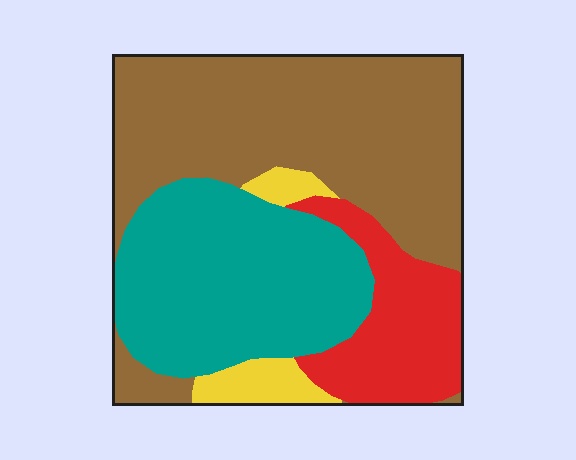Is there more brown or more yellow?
Brown.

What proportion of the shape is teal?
Teal covers around 30% of the shape.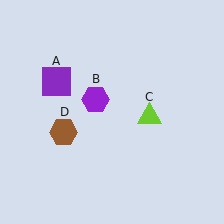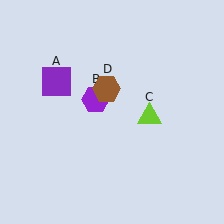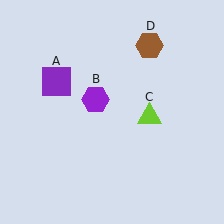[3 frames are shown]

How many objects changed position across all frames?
1 object changed position: brown hexagon (object D).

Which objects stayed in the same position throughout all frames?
Purple square (object A) and purple hexagon (object B) and lime triangle (object C) remained stationary.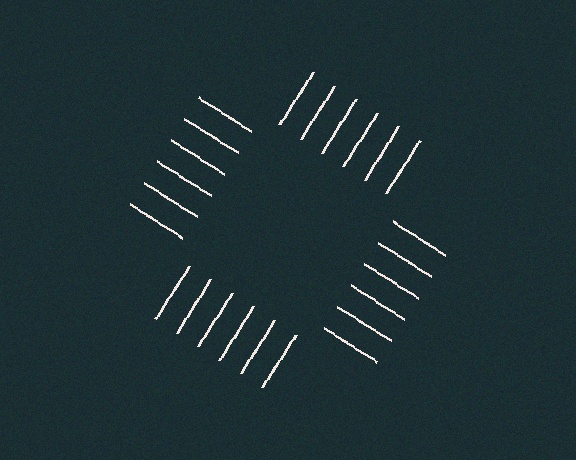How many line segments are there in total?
24 — 6 along each of the 4 edges.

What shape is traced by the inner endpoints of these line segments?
An illusory square — the line segments terminate on its edges but no continuous stroke is drawn.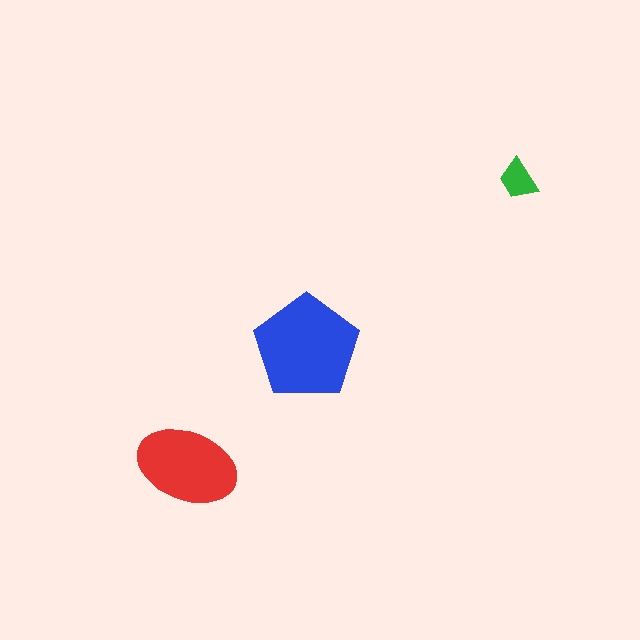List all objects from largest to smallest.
The blue pentagon, the red ellipse, the green trapezoid.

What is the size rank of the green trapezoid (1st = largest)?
3rd.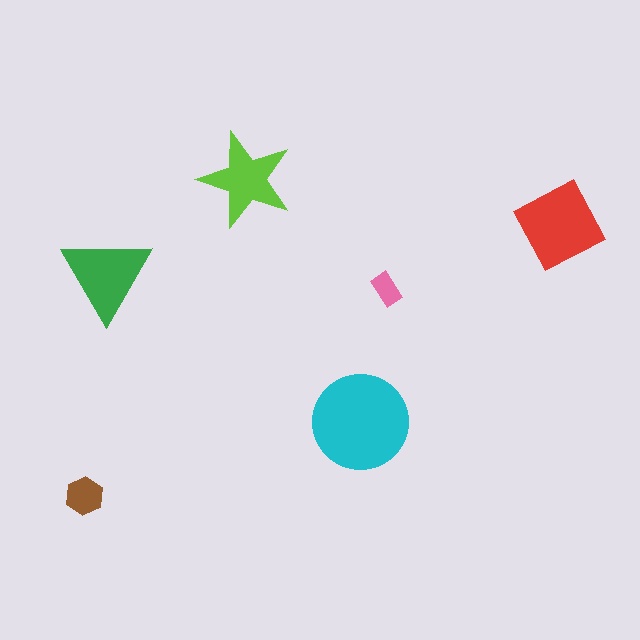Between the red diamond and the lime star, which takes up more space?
The red diamond.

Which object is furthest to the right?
The red diamond is rightmost.